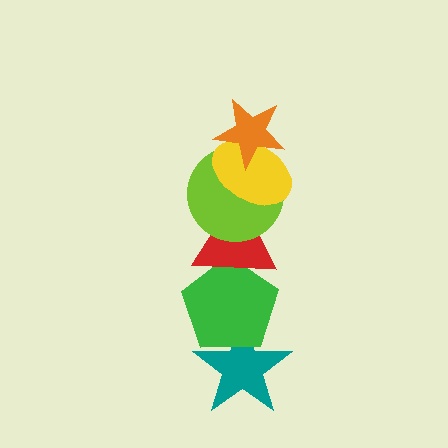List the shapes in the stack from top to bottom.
From top to bottom: the orange star, the yellow ellipse, the lime circle, the red triangle, the green pentagon, the teal star.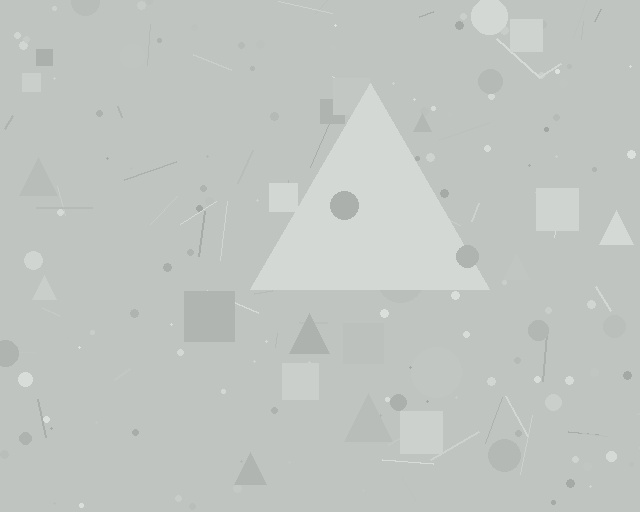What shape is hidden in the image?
A triangle is hidden in the image.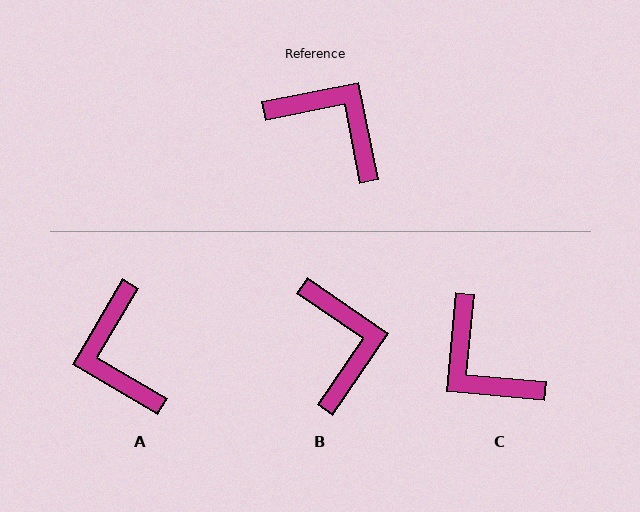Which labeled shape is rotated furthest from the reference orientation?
C, about 163 degrees away.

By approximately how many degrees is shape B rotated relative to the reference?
Approximately 46 degrees clockwise.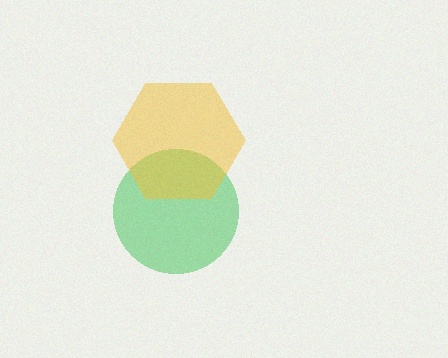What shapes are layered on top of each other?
The layered shapes are: a green circle, a yellow hexagon.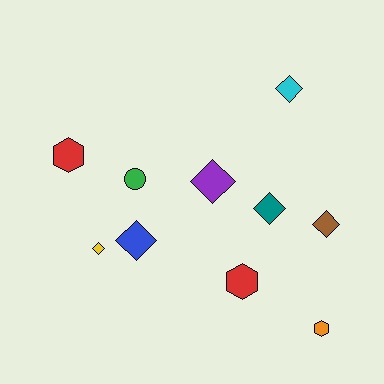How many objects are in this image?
There are 10 objects.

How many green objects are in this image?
There is 1 green object.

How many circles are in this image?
There is 1 circle.